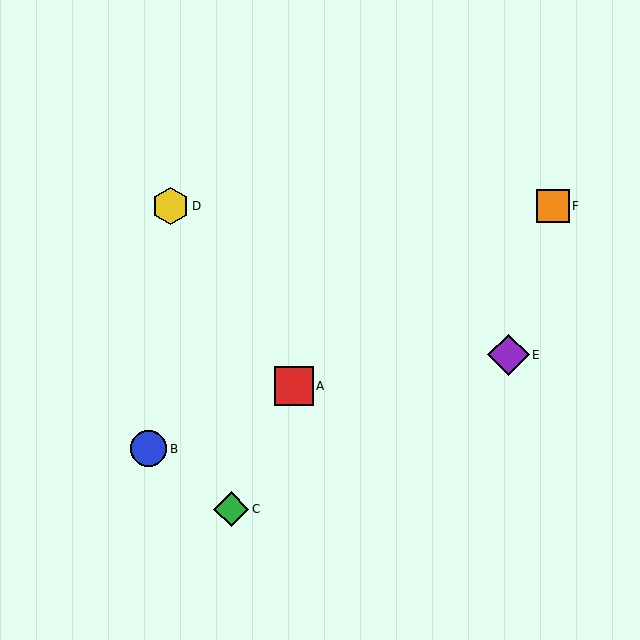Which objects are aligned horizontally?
Objects D, F are aligned horizontally.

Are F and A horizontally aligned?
No, F is at y≈206 and A is at y≈386.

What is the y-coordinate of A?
Object A is at y≈386.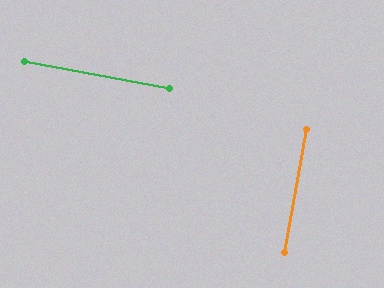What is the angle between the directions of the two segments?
Approximately 90 degrees.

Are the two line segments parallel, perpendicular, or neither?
Perpendicular — they meet at approximately 90°.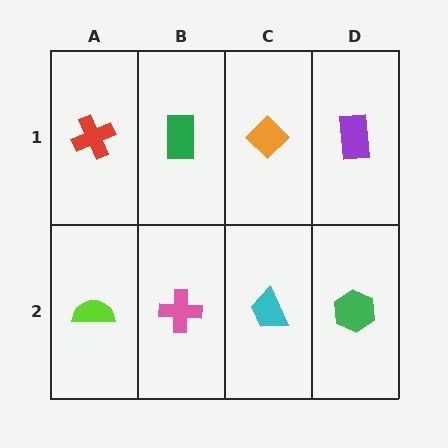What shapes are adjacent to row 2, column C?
An orange diamond (row 1, column C), a pink cross (row 2, column B), a green hexagon (row 2, column D).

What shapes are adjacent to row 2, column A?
A red cross (row 1, column A), a pink cross (row 2, column B).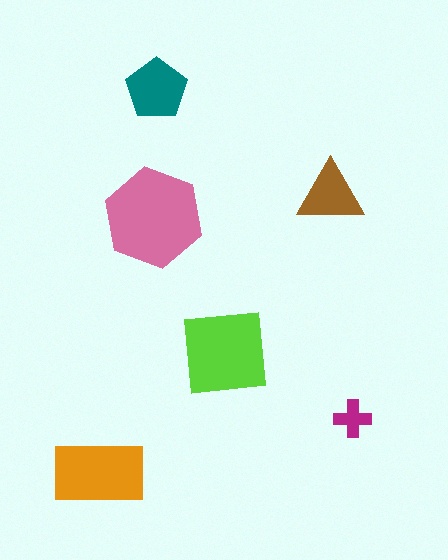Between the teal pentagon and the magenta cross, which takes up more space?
The teal pentagon.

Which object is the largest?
The pink hexagon.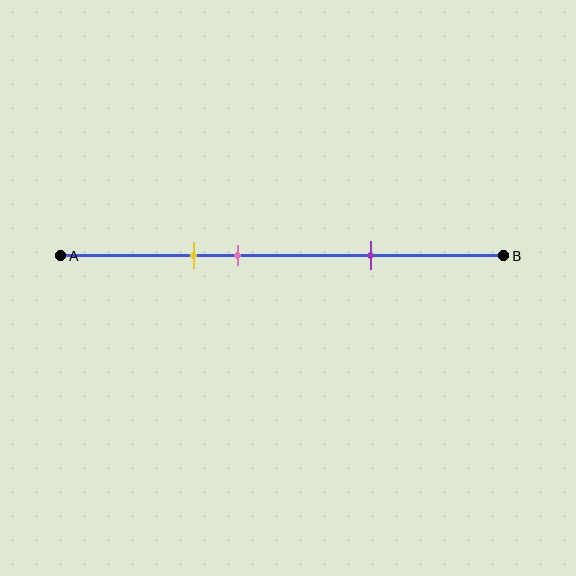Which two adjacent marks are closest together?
The yellow and pink marks are the closest adjacent pair.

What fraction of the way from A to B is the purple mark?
The purple mark is approximately 70% (0.7) of the way from A to B.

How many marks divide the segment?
There are 3 marks dividing the segment.